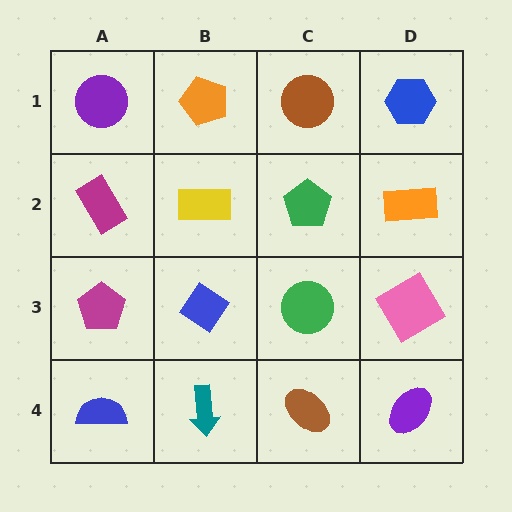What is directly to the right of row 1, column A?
An orange pentagon.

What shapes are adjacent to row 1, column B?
A yellow rectangle (row 2, column B), a purple circle (row 1, column A), a brown circle (row 1, column C).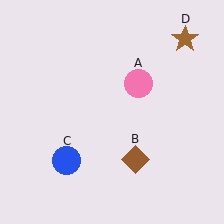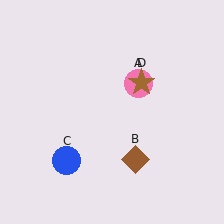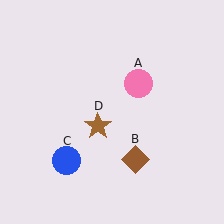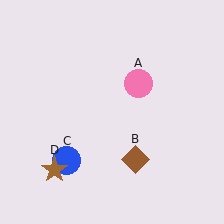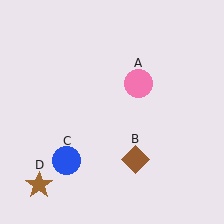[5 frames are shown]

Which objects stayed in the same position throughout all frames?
Pink circle (object A) and brown diamond (object B) and blue circle (object C) remained stationary.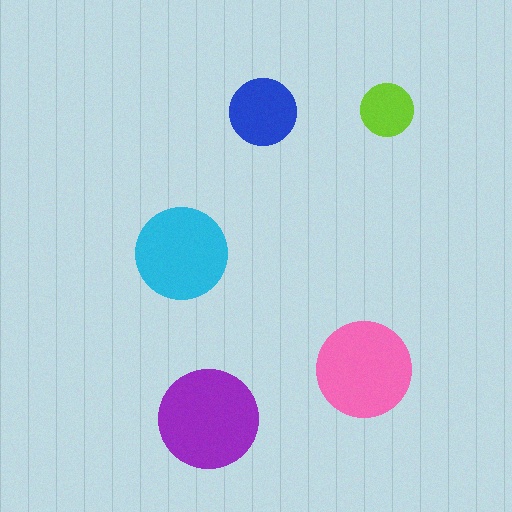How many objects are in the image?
There are 5 objects in the image.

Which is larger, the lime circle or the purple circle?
The purple one.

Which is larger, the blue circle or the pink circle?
The pink one.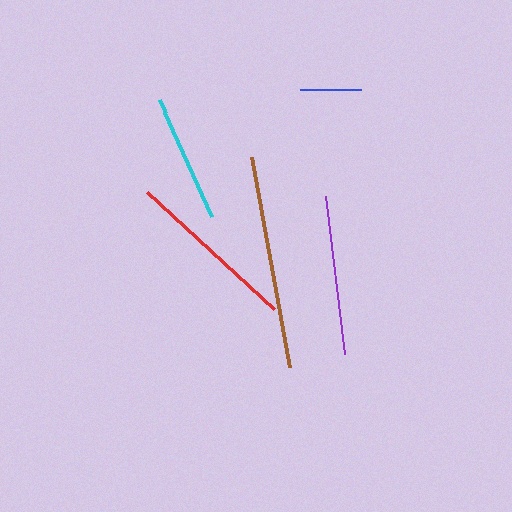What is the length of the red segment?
The red segment is approximately 172 pixels long.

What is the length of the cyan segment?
The cyan segment is approximately 128 pixels long.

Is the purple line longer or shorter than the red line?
The red line is longer than the purple line.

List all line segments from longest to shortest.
From longest to shortest: brown, red, purple, cyan, blue.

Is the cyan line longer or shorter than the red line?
The red line is longer than the cyan line.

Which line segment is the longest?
The brown line is the longest at approximately 214 pixels.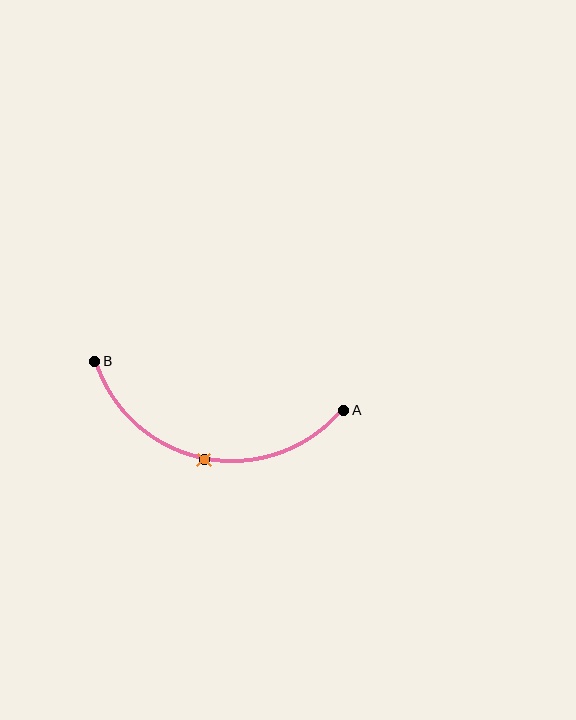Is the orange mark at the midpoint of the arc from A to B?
Yes. The orange mark lies on the arc at equal arc-length from both A and B — it is the arc midpoint.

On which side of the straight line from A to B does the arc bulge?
The arc bulges below the straight line connecting A and B.